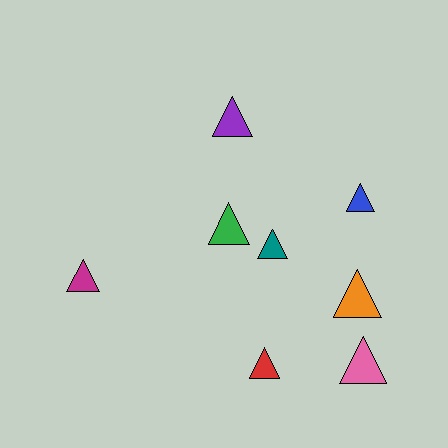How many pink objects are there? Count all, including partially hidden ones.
There is 1 pink object.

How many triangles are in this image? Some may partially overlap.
There are 8 triangles.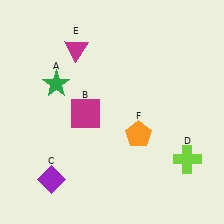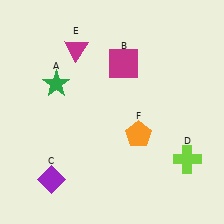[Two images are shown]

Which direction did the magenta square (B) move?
The magenta square (B) moved up.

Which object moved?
The magenta square (B) moved up.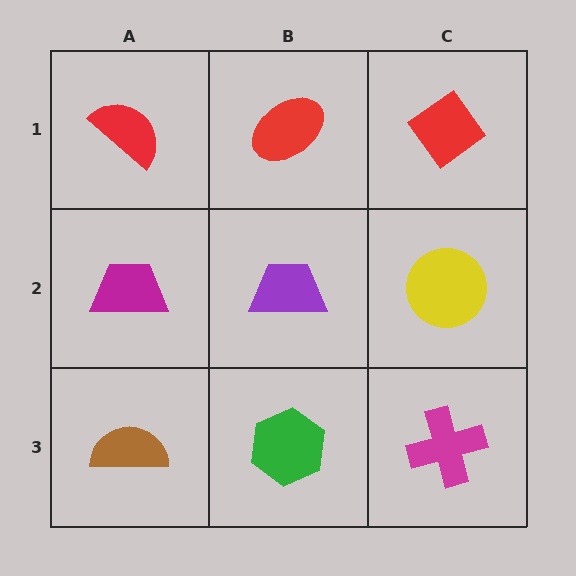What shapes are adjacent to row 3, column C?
A yellow circle (row 2, column C), a green hexagon (row 3, column B).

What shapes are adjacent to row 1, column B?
A purple trapezoid (row 2, column B), a red semicircle (row 1, column A), a red diamond (row 1, column C).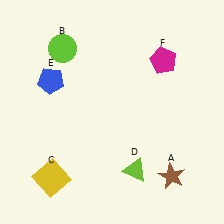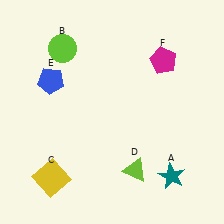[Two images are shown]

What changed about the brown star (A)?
In Image 1, A is brown. In Image 2, it changed to teal.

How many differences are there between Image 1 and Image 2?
There is 1 difference between the two images.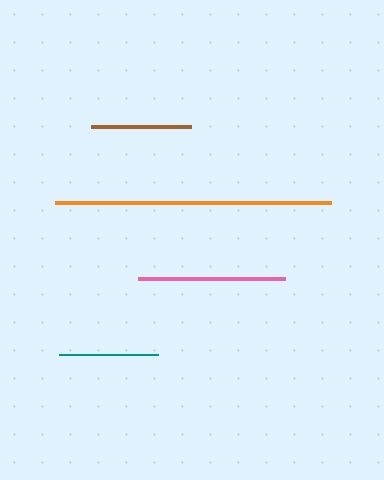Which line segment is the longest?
The orange line is the longest at approximately 276 pixels.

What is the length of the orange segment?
The orange segment is approximately 276 pixels long.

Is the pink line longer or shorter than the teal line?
The pink line is longer than the teal line.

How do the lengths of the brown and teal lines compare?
The brown and teal lines are approximately the same length.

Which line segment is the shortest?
The teal line is the shortest at approximately 99 pixels.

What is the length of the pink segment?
The pink segment is approximately 147 pixels long.